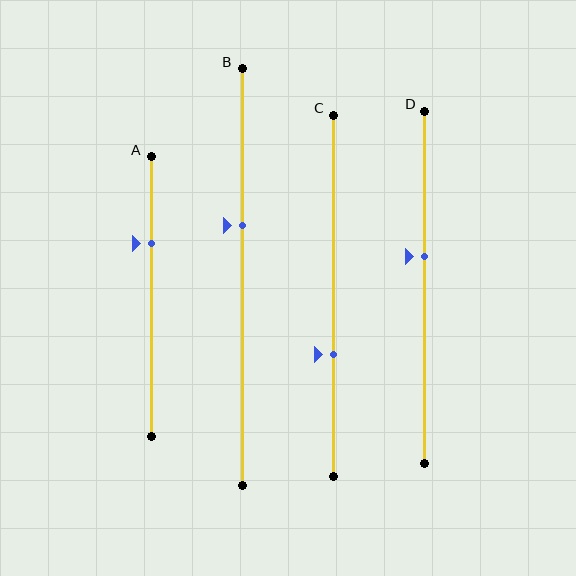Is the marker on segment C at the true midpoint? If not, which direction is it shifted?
No, the marker on segment C is shifted downward by about 16% of the segment length.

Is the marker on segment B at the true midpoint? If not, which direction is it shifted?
No, the marker on segment B is shifted upward by about 13% of the segment length.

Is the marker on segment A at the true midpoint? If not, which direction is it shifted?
No, the marker on segment A is shifted upward by about 19% of the segment length.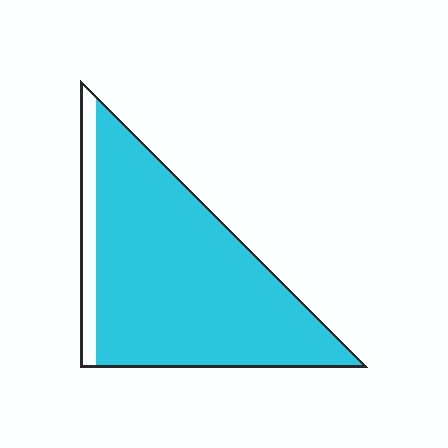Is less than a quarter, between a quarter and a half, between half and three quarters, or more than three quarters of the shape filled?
More than three quarters.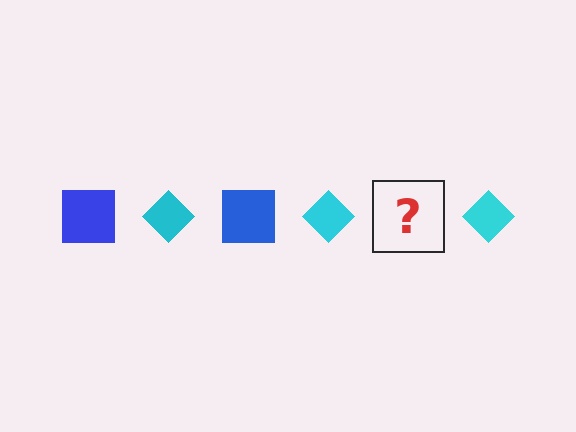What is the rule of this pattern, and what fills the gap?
The rule is that the pattern alternates between blue square and cyan diamond. The gap should be filled with a blue square.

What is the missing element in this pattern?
The missing element is a blue square.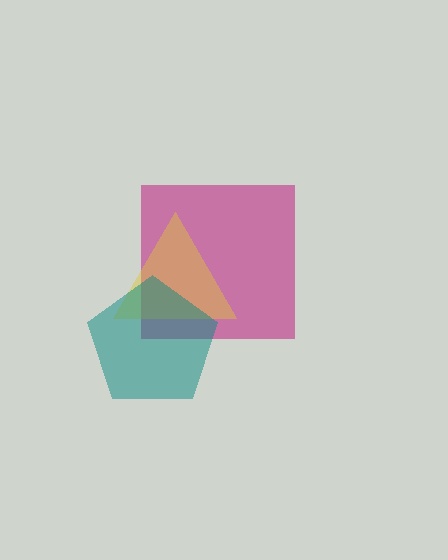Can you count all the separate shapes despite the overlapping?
Yes, there are 3 separate shapes.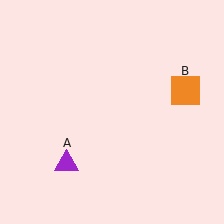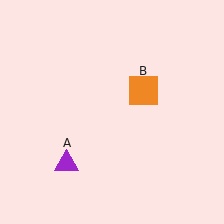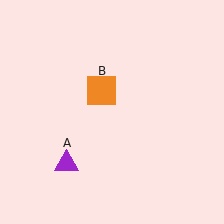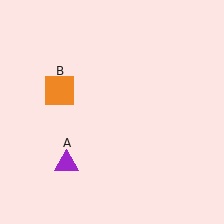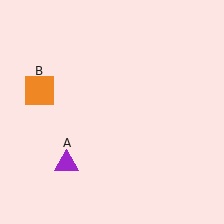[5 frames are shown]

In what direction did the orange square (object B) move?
The orange square (object B) moved left.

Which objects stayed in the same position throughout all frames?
Purple triangle (object A) remained stationary.